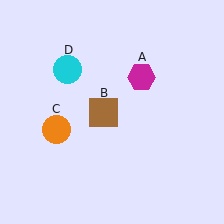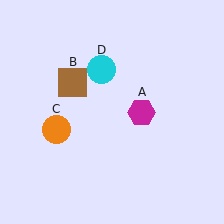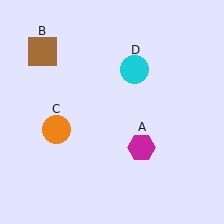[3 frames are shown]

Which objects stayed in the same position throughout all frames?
Orange circle (object C) remained stationary.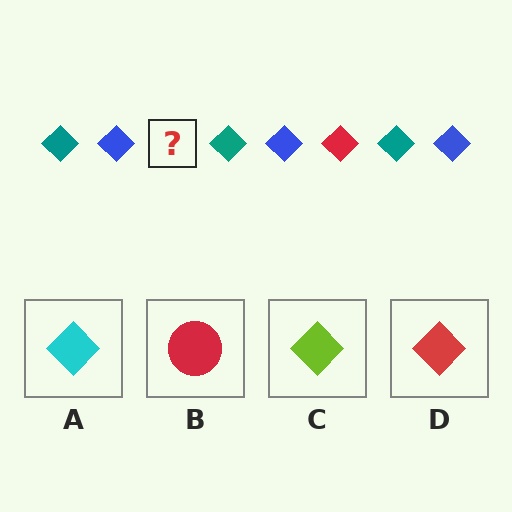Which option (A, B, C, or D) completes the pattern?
D.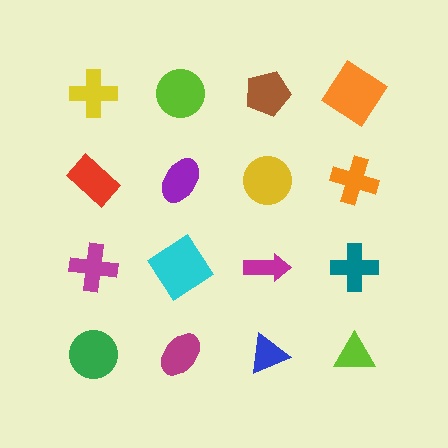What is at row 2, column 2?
A purple ellipse.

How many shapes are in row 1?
4 shapes.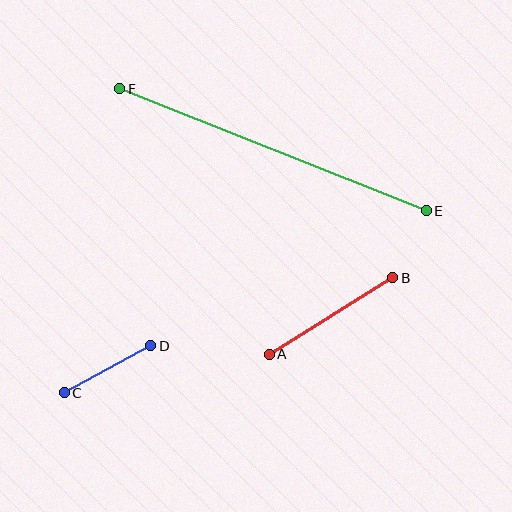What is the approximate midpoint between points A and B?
The midpoint is at approximately (331, 316) pixels.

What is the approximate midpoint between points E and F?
The midpoint is at approximately (273, 150) pixels.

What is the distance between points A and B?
The distance is approximately 145 pixels.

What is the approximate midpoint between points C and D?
The midpoint is at approximately (108, 369) pixels.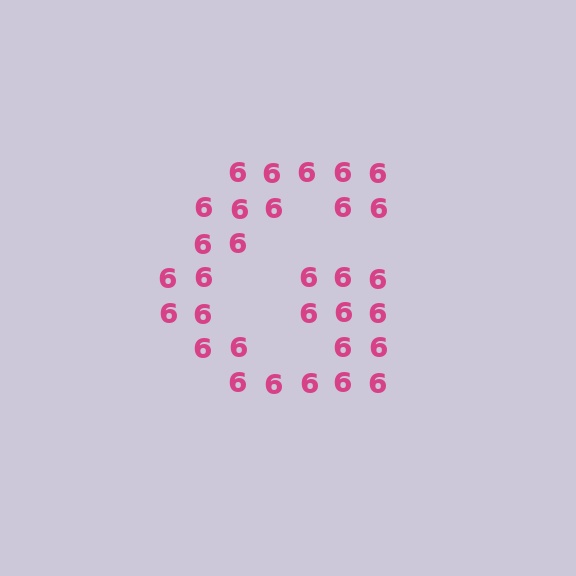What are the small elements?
The small elements are digit 6's.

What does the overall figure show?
The overall figure shows the letter G.